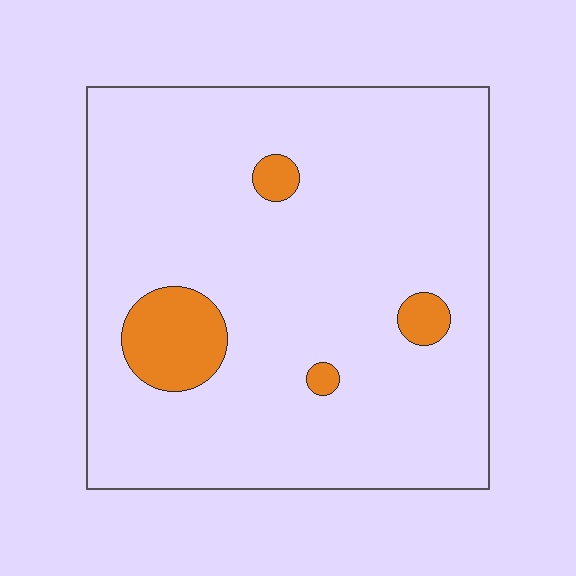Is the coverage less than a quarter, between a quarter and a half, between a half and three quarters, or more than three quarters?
Less than a quarter.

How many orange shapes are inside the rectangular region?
4.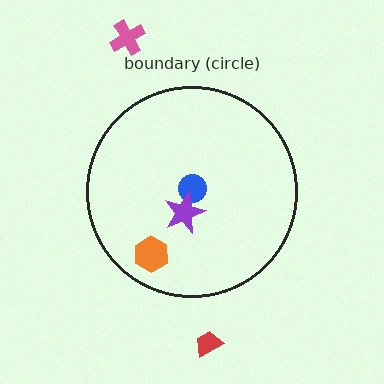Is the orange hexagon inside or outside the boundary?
Inside.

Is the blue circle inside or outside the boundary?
Inside.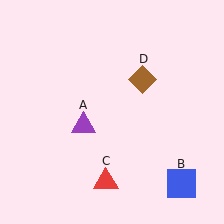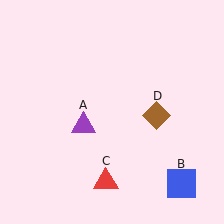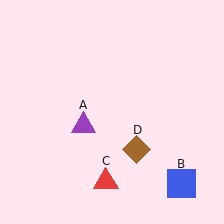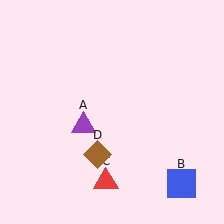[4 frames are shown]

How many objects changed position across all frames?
1 object changed position: brown diamond (object D).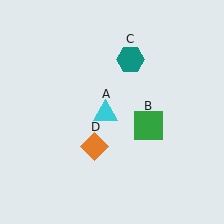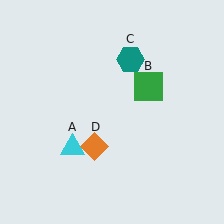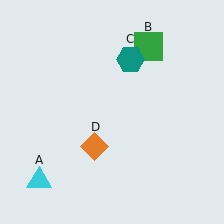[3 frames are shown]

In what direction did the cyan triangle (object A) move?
The cyan triangle (object A) moved down and to the left.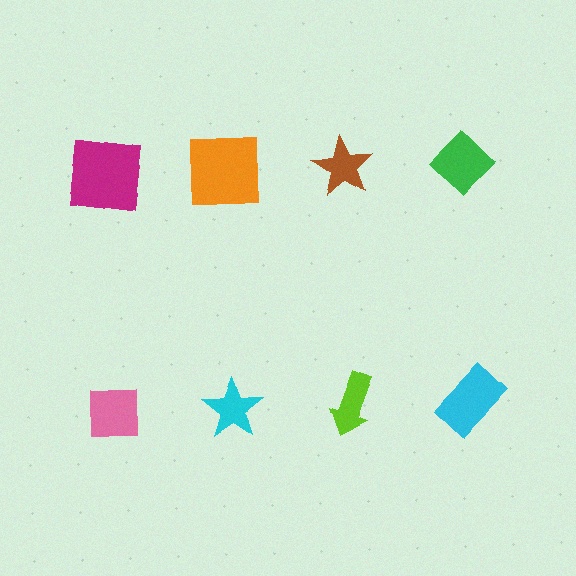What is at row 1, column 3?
A brown star.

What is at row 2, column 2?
A cyan star.